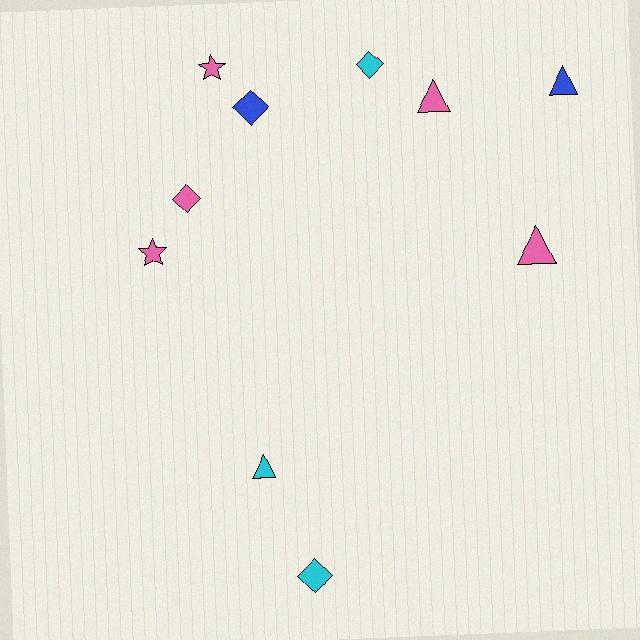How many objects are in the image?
There are 10 objects.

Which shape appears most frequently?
Diamond, with 4 objects.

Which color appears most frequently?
Pink, with 5 objects.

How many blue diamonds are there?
There is 1 blue diamond.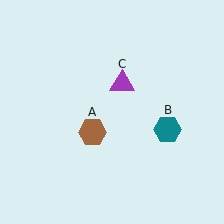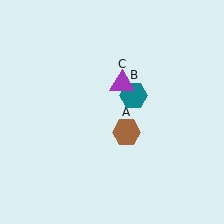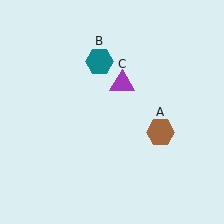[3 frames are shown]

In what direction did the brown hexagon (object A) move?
The brown hexagon (object A) moved right.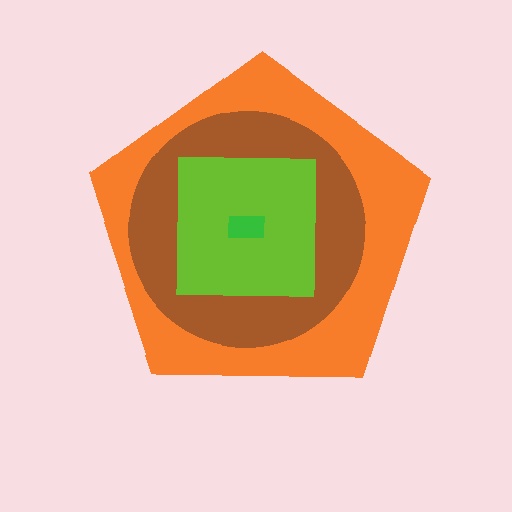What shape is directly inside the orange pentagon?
The brown circle.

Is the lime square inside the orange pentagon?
Yes.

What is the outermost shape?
The orange pentagon.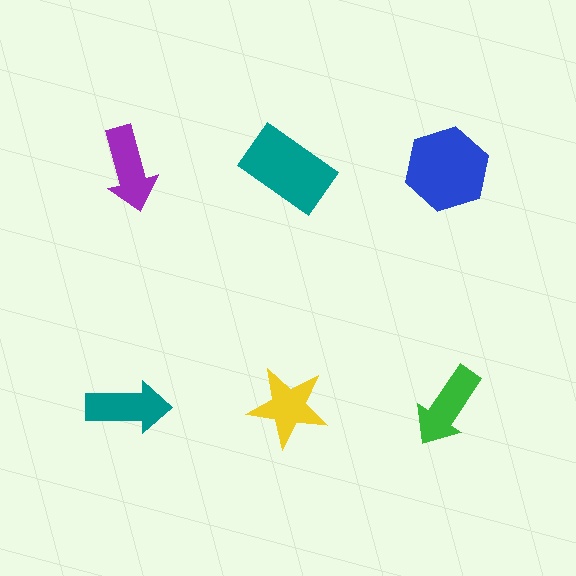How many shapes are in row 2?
3 shapes.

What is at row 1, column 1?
A purple arrow.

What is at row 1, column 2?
A teal rectangle.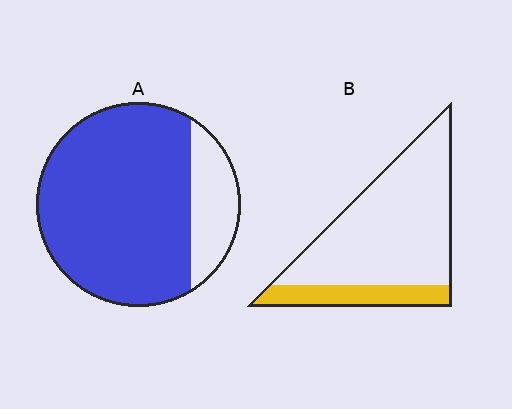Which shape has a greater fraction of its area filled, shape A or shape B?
Shape A.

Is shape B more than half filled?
No.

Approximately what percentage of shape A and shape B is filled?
A is approximately 80% and B is approximately 20%.